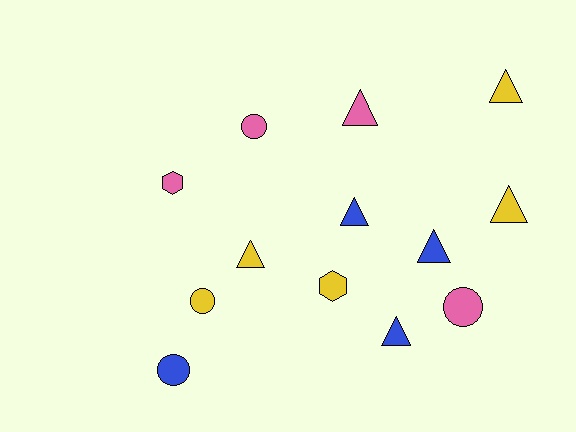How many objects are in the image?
There are 13 objects.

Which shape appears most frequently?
Triangle, with 7 objects.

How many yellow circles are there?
There is 1 yellow circle.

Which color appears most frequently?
Yellow, with 5 objects.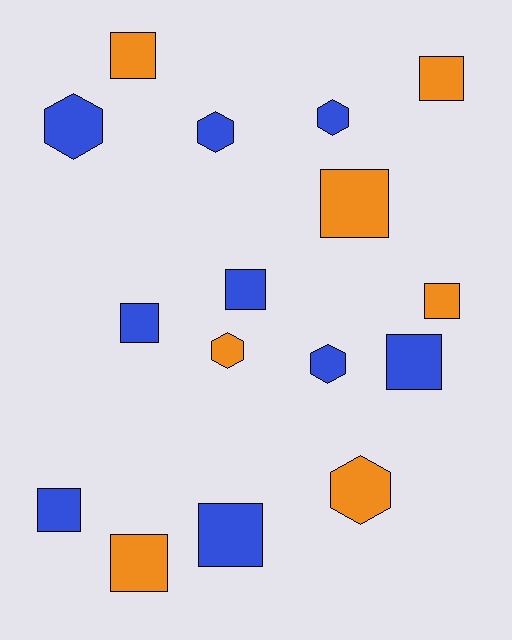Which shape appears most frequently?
Square, with 10 objects.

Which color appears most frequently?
Blue, with 9 objects.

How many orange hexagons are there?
There are 2 orange hexagons.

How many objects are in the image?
There are 16 objects.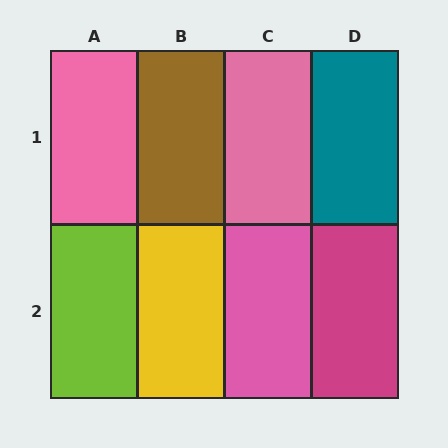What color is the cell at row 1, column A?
Pink.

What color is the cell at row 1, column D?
Teal.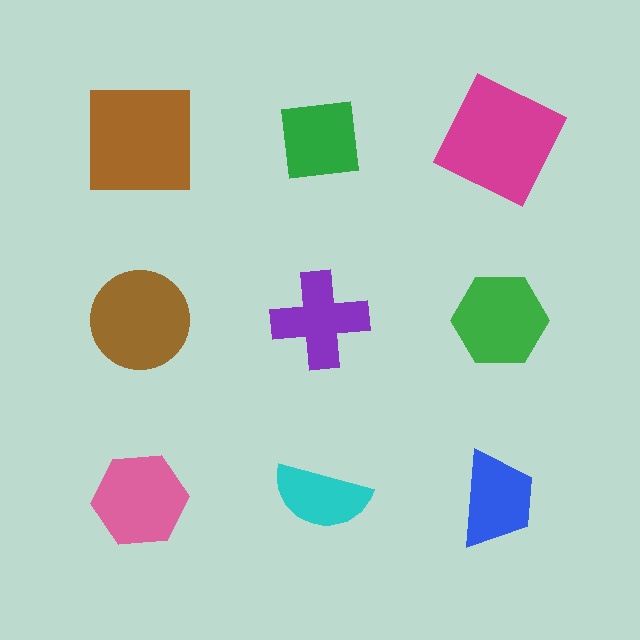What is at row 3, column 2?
A cyan semicircle.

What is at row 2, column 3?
A green hexagon.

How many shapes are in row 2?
3 shapes.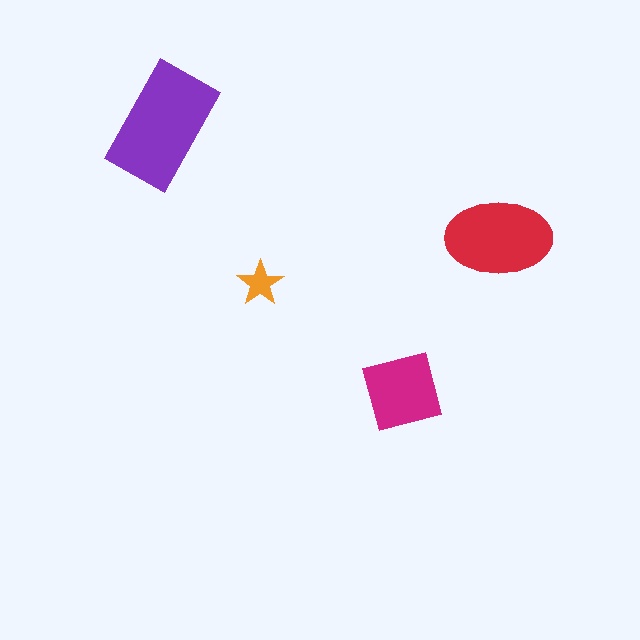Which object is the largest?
The purple rectangle.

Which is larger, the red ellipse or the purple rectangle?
The purple rectangle.